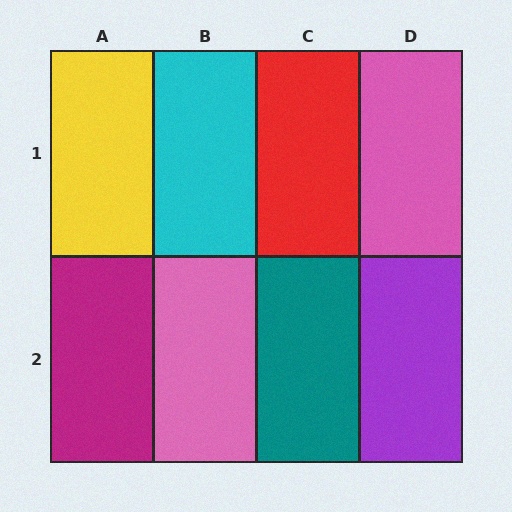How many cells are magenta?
1 cell is magenta.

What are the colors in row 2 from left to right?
Magenta, pink, teal, purple.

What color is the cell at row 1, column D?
Pink.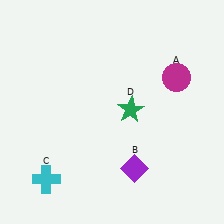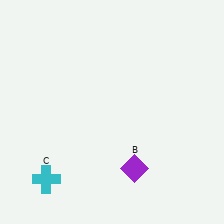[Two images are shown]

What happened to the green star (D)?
The green star (D) was removed in Image 2. It was in the top-right area of Image 1.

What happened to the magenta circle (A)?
The magenta circle (A) was removed in Image 2. It was in the top-right area of Image 1.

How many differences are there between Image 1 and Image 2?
There are 2 differences between the two images.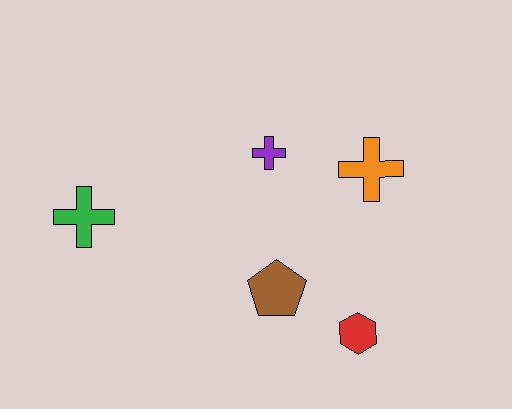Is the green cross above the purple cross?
No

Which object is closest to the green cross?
The purple cross is closest to the green cross.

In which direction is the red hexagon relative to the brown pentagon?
The red hexagon is to the right of the brown pentagon.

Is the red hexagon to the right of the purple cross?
Yes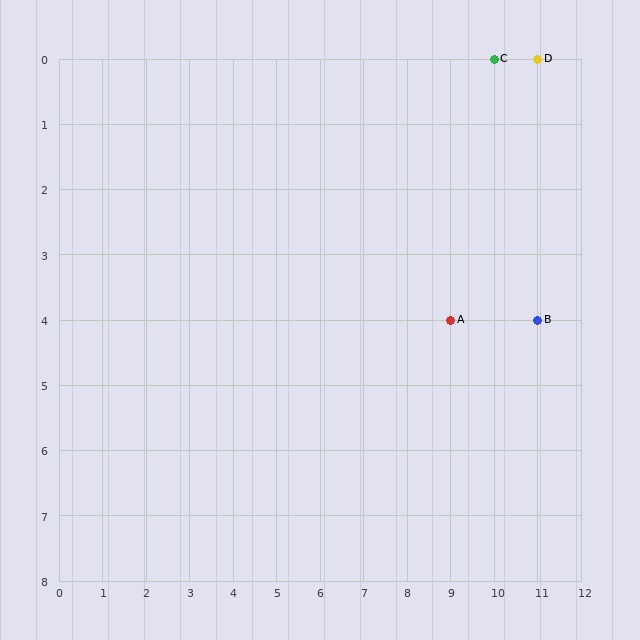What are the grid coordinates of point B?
Point B is at grid coordinates (11, 4).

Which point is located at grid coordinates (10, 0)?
Point C is at (10, 0).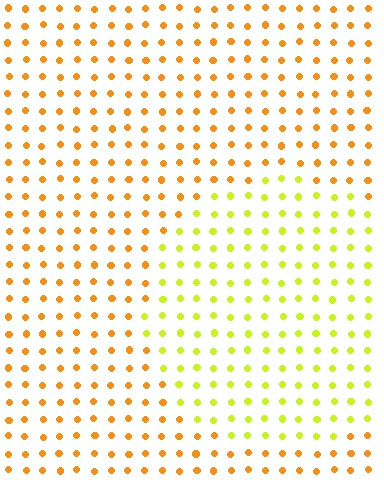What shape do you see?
I see a circle.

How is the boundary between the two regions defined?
The boundary is defined purely by a slight shift in hue (about 40 degrees). Spacing, size, and orientation are identical on both sides.